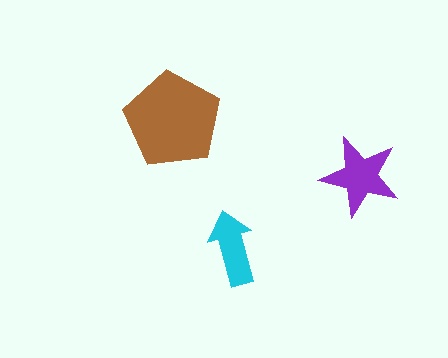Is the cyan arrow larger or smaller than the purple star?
Smaller.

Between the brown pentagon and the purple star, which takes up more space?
The brown pentagon.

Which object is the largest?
The brown pentagon.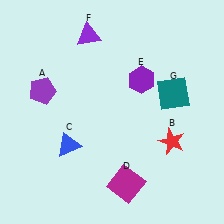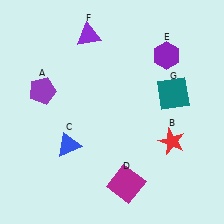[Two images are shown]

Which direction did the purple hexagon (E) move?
The purple hexagon (E) moved right.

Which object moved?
The purple hexagon (E) moved right.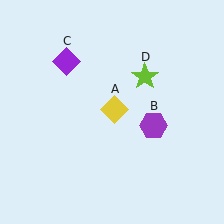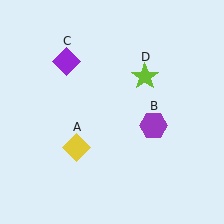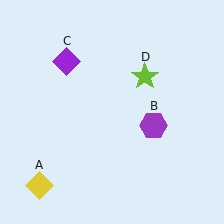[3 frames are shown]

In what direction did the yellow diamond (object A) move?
The yellow diamond (object A) moved down and to the left.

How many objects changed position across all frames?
1 object changed position: yellow diamond (object A).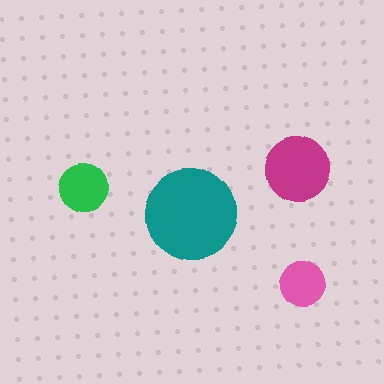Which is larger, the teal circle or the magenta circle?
The teal one.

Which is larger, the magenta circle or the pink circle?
The magenta one.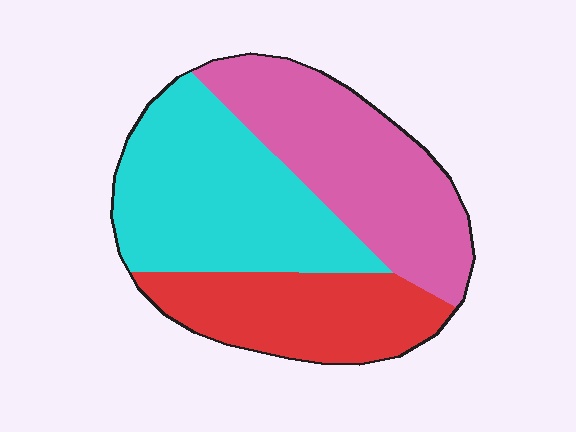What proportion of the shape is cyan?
Cyan takes up between a quarter and a half of the shape.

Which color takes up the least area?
Red, at roughly 25%.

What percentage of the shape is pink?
Pink takes up between a quarter and a half of the shape.